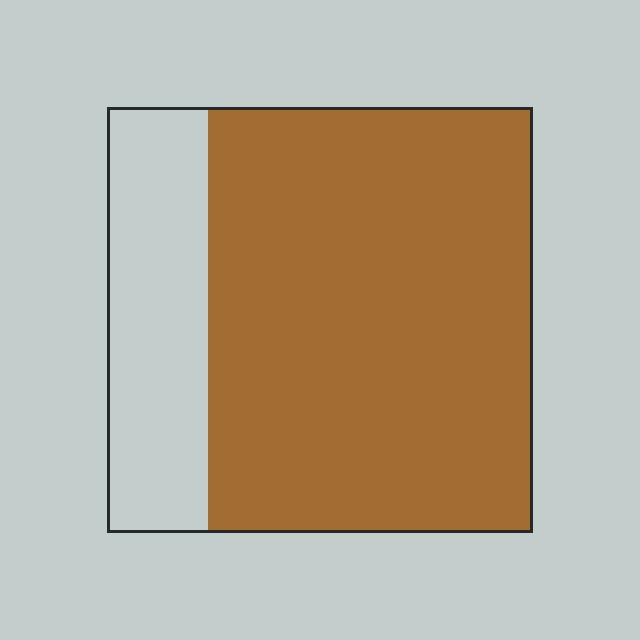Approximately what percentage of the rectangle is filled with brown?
Approximately 75%.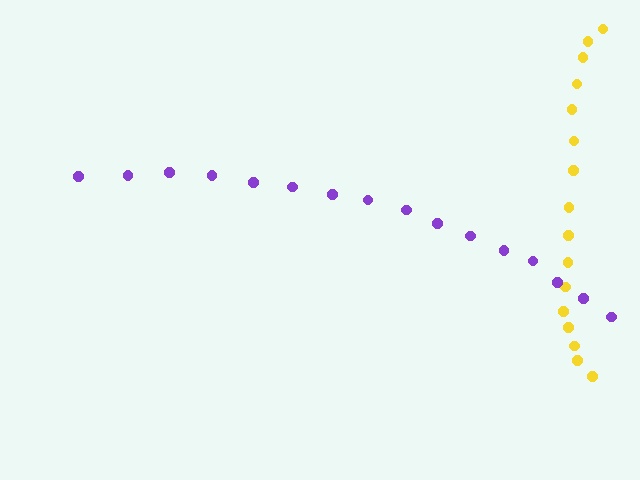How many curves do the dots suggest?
There are 2 distinct paths.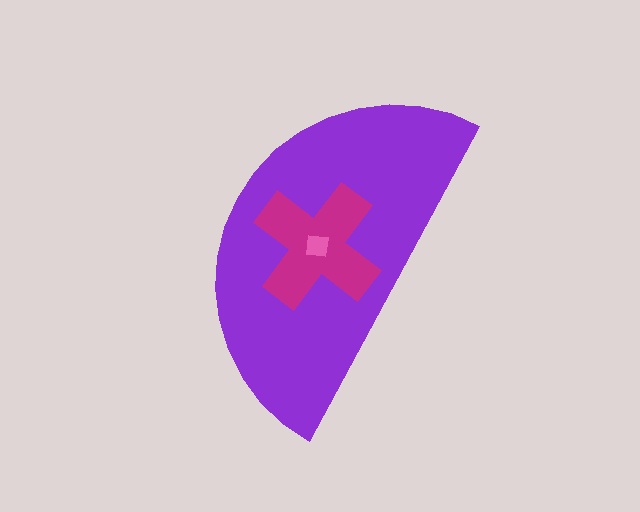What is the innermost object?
The pink square.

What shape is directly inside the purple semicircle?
The magenta cross.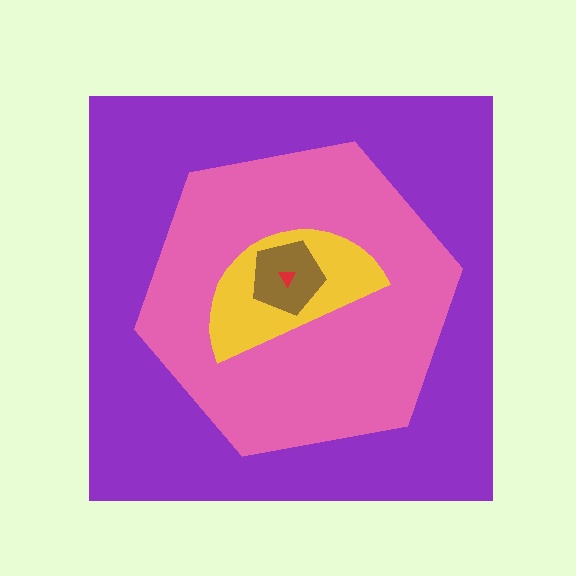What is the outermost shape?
The purple square.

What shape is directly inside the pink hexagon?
The yellow semicircle.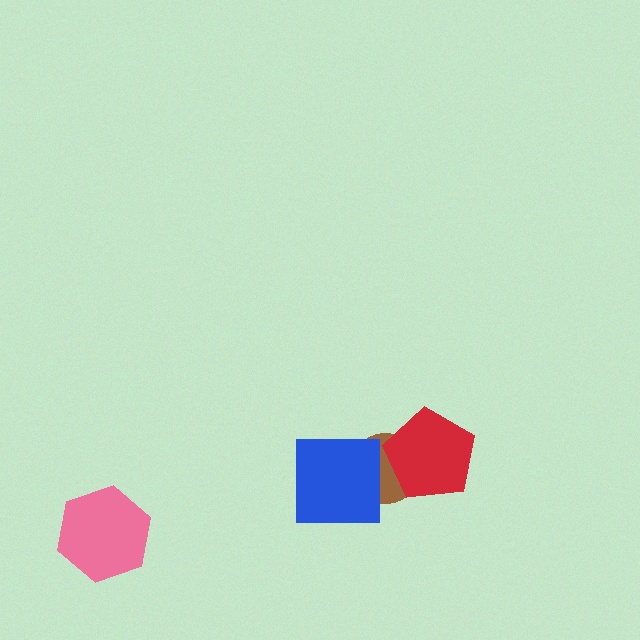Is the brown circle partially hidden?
Yes, it is partially covered by another shape.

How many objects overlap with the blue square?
1 object overlaps with the blue square.